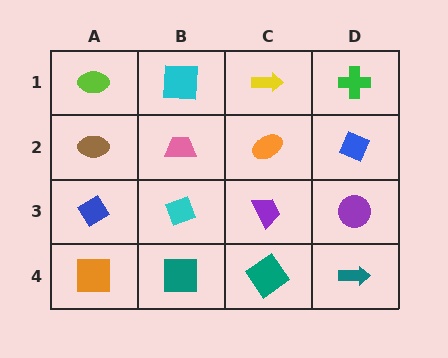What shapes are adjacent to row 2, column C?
A yellow arrow (row 1, column C), a purple trapezoid (row 3, column C), a pink trapezoid (row 2, column B), a blue diamond (row 2, column D).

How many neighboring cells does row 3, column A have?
3.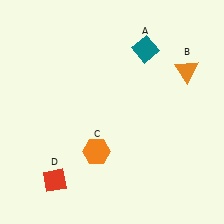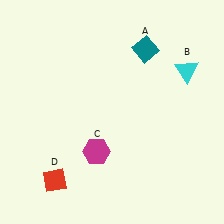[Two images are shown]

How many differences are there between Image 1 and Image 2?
There are 2 differences between the two images.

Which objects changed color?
B changed from orange to cyan. C changed from orange to magenta.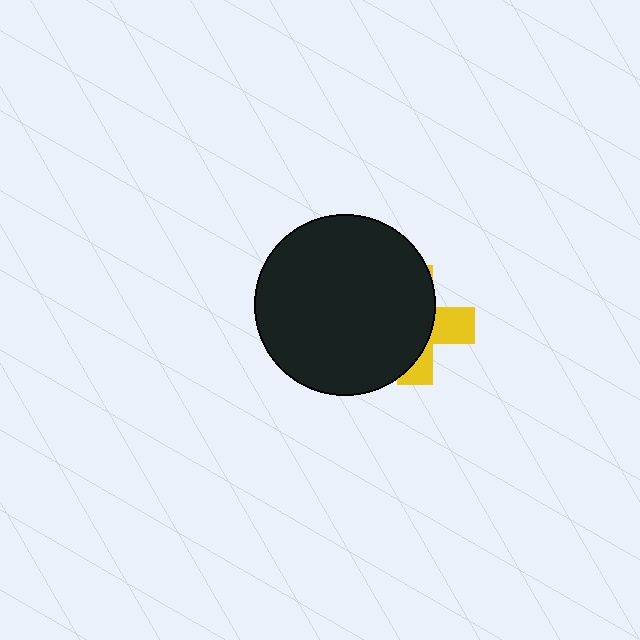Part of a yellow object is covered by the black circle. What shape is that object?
It is a cross.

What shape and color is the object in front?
The object in front is a black circle.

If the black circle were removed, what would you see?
You would see the complete yellow cross.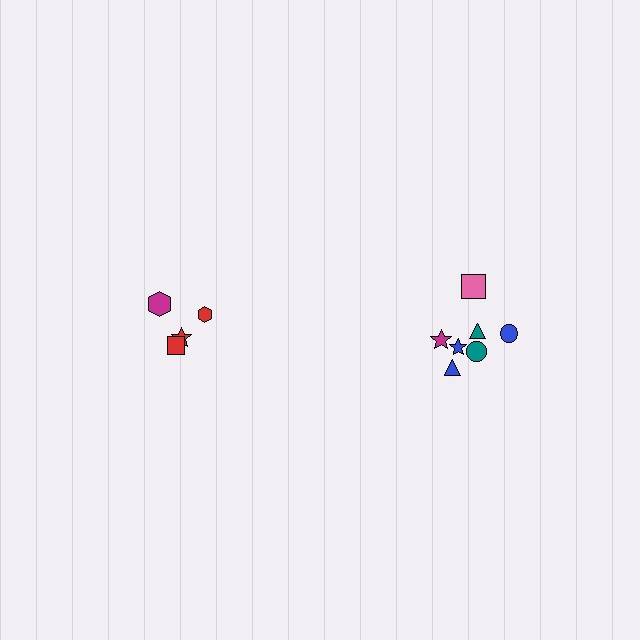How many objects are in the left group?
There are 4 objects.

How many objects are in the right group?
There are 7 objects.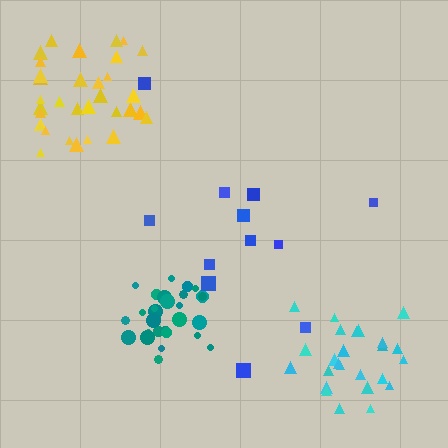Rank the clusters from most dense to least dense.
teal, yellow, cyan, blue.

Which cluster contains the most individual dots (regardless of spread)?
Yellow (35).